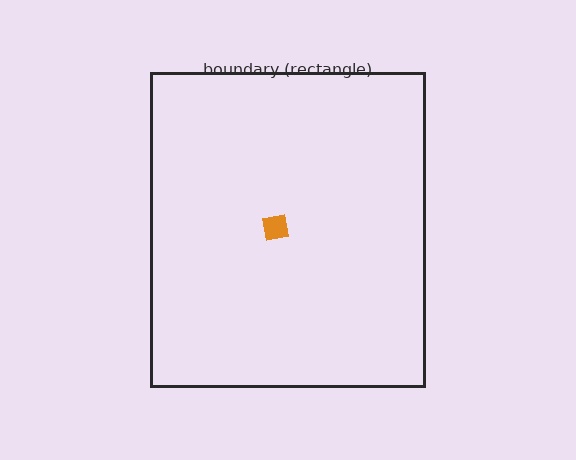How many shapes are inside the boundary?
1 inside, 0 outside.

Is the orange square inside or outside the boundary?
Inside.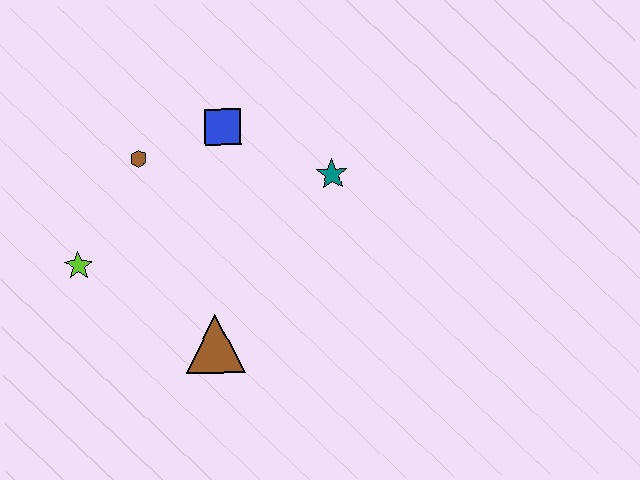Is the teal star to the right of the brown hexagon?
Yes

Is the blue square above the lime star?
Yes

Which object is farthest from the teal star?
The lime star is farthest from the teal star.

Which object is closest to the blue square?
The brown hexagon is closest to the blue square.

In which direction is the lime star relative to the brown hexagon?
The lime star is below the brown hexagon.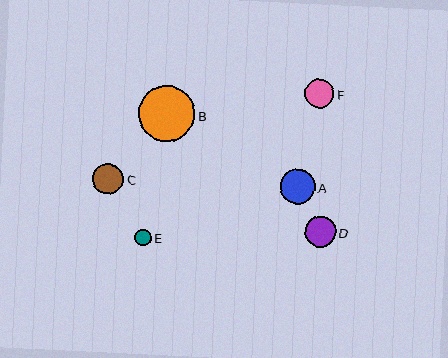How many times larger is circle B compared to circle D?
Circle B is approximately 1.8 times the size of circle D.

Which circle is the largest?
Circle B is the largest with a size of approximately 56 pixels.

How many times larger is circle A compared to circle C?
Circle A is approximately 1.1 times the size of circle C.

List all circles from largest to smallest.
From largest to smallest: B, A, D, C, F, E.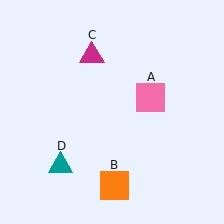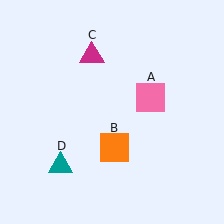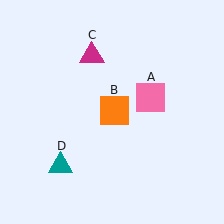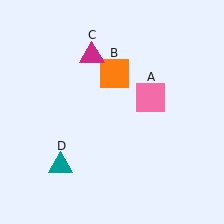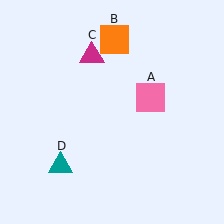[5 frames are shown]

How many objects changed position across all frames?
1 object changed position: orange square (object B).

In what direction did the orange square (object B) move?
The orange square (object B) moved up.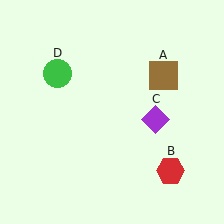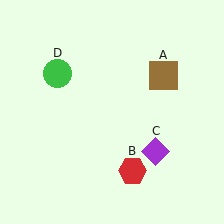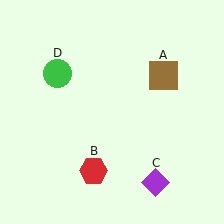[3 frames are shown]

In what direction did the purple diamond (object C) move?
The purple diamond (object C) moved down.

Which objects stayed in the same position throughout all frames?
Brown square (object A) and green circle (object D) remained stationary.